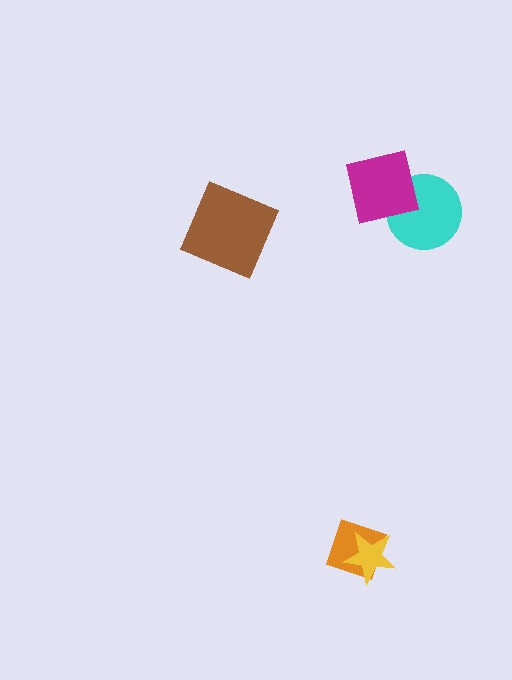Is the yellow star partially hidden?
No, no other shape covers it.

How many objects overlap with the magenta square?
1 object overlaps with the magenta square.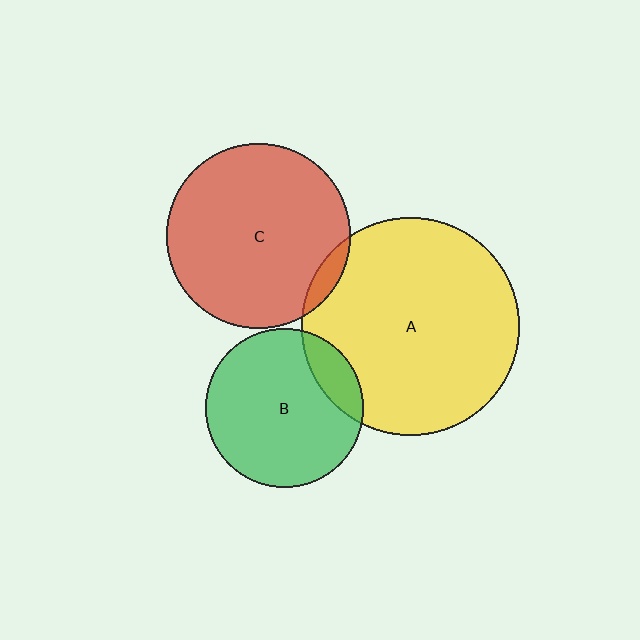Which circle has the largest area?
Circle A (yellow).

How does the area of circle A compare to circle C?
Approximately 1.4 times.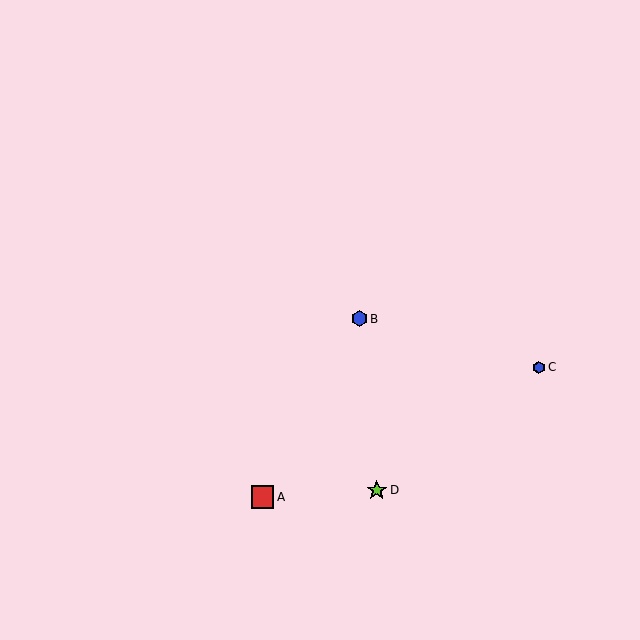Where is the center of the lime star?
The center of the lime star is at (377, 490).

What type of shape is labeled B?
Shape B is a blue hexagon.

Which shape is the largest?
The red square (labeled A) is the largest.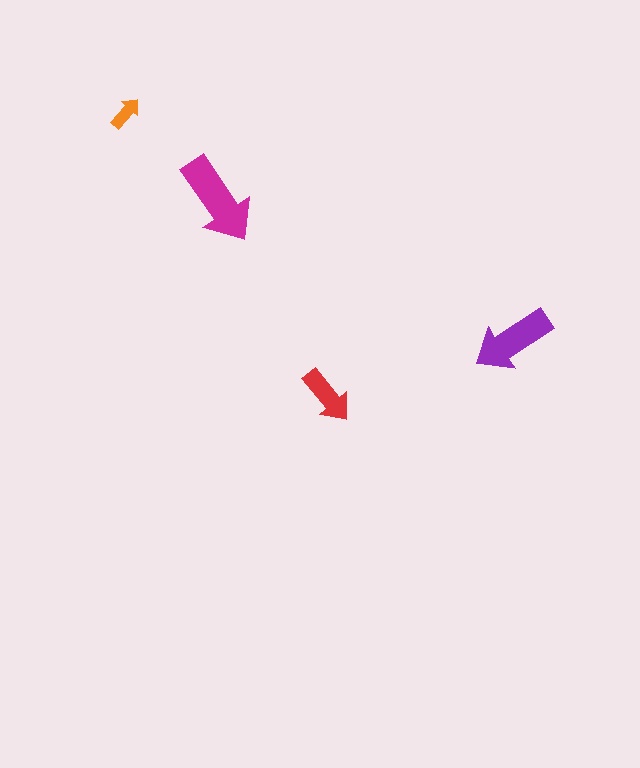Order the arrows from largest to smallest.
the magenta one, the purple one, the red one, the orange one.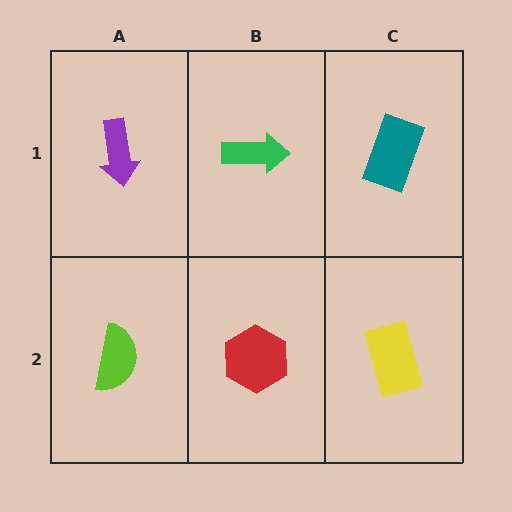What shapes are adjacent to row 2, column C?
A teal rectangle (row 1, column C), a red hexagon (row 2, column B).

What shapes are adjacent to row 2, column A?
A purple arrow (row 1, column A), a red hexagon (row 2, column B).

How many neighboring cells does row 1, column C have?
2.